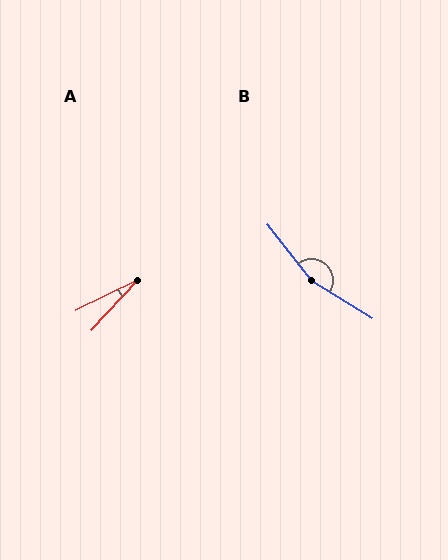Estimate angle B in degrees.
Approximately 160 degrees.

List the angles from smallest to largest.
A (21°), B (160°).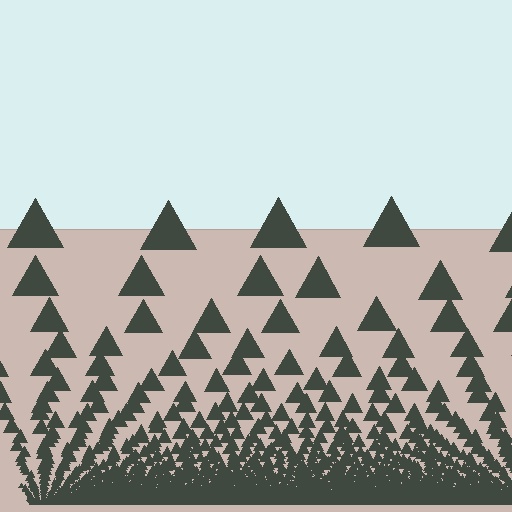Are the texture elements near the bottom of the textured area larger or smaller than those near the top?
Smaller. The gradient is inverted — elements near the bottom are smaller and denser.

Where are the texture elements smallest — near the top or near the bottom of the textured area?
Near the bottom.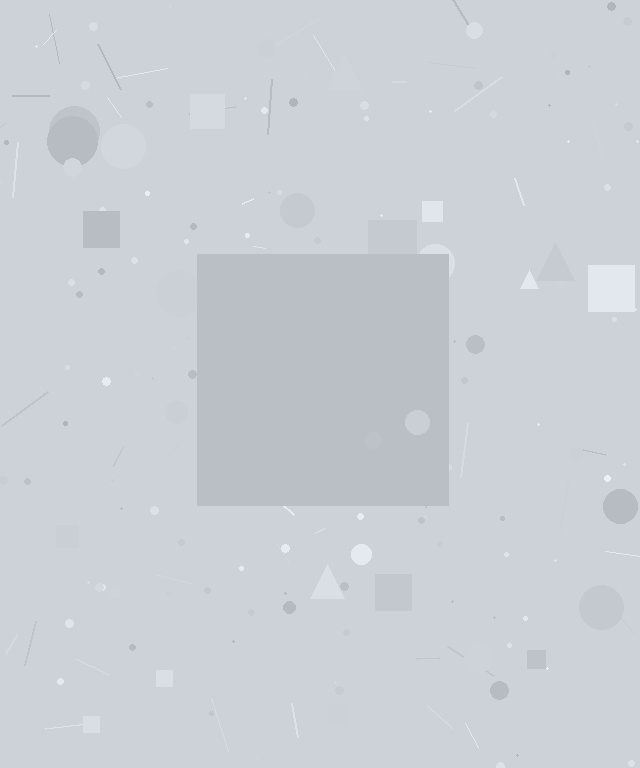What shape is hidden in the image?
A square is hidden in the image.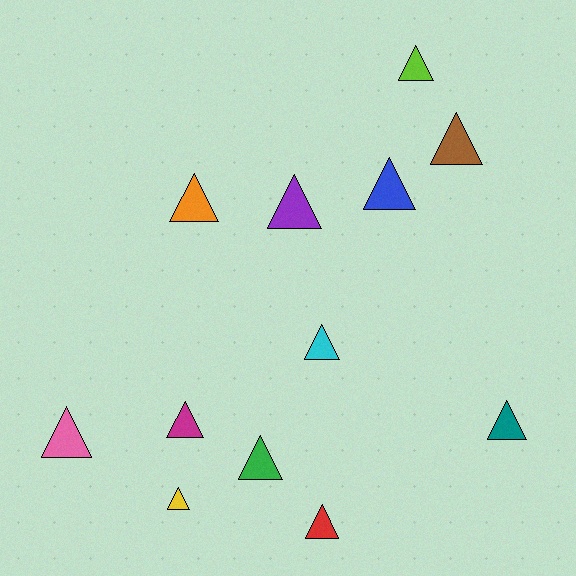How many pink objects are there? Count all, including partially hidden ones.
There is 1 pink object.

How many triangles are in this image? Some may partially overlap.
There are 12 triangles.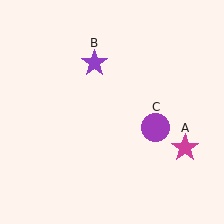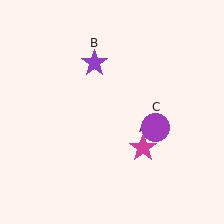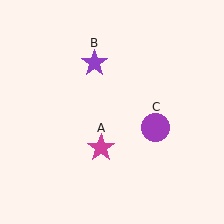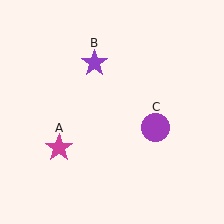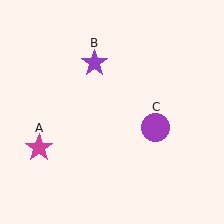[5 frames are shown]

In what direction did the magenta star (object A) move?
The magenta star (object A) moved left.